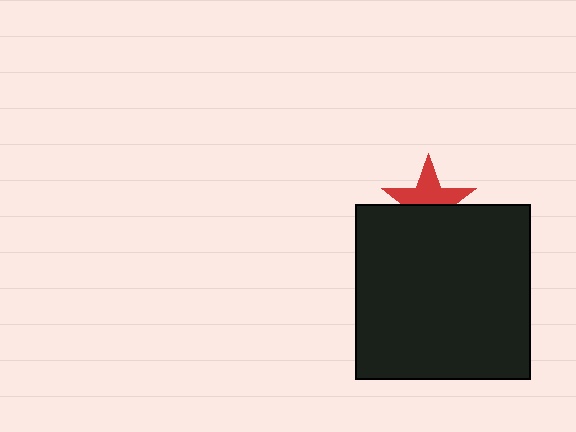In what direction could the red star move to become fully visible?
The red star could move up. That would shift it out from behind the black square entirely.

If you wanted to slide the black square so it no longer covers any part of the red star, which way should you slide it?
Slide it down — that is the most direct way to separate the two shapes.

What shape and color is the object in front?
The object in front is a black square.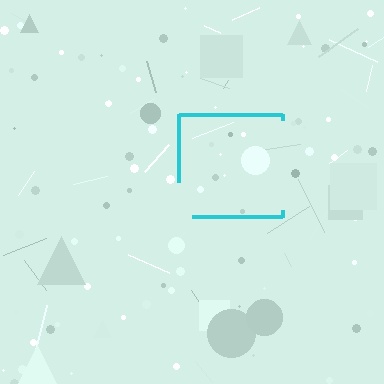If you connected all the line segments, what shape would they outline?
They would outline a square.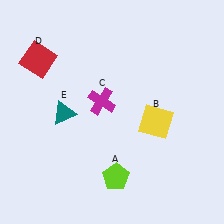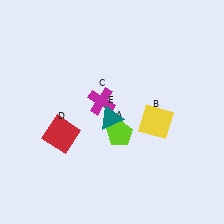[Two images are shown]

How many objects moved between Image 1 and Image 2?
3 objects moved between the two images.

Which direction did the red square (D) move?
The red square (D) moved down.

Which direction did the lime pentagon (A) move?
The lime pentagon (A) moved up.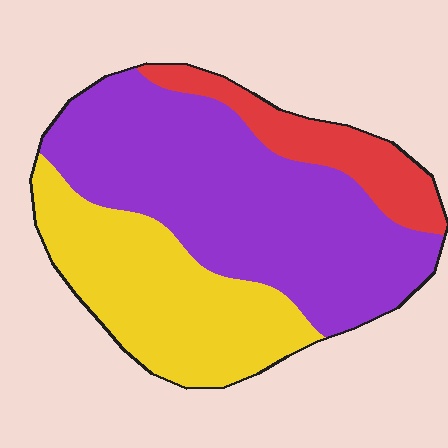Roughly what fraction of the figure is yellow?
Yellow takes up between a quarter and a half of the figure.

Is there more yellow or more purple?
Purple.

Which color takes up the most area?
Purple, at roughly 55%.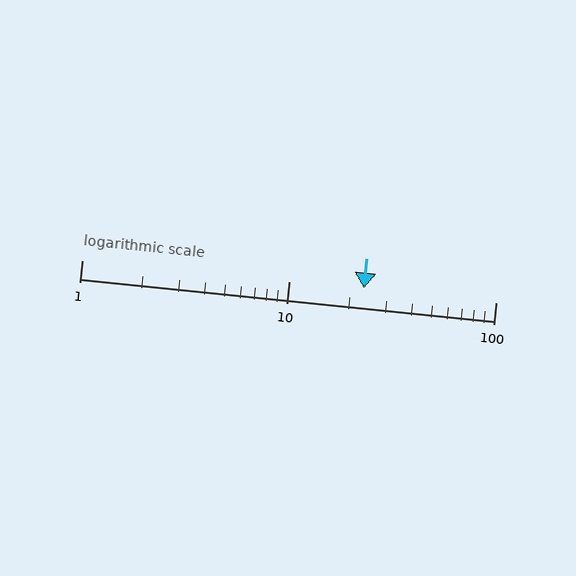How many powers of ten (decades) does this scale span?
The scale spans 2 decades, from 1 to 100.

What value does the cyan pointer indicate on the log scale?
The pointer indicates approximately 23.